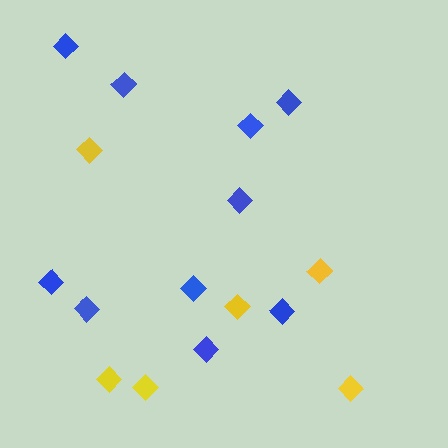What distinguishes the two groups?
There are 2 groups: one group of yellow diamonds (6) and one group of blue diamonds (10).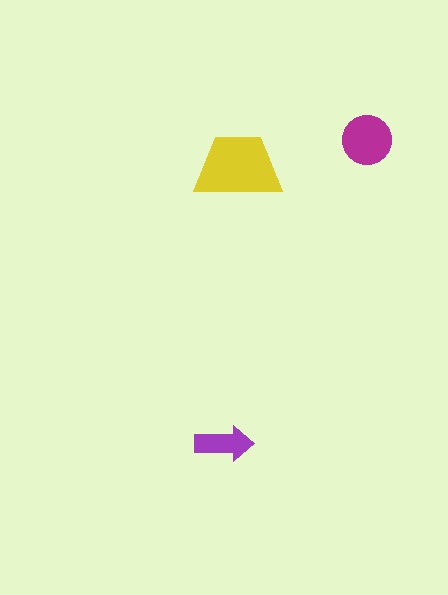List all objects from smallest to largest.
The purple arrow, the magenta circle, the yellow trapezoid.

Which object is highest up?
The magenta circle is topmost.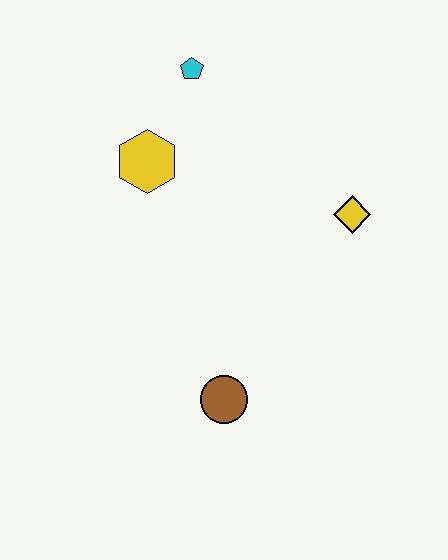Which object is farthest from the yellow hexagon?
The brown circle is farthest from the yellow hexagon.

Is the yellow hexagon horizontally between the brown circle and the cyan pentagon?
No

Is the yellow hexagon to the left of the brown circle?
Yes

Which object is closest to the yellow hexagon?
The cyan pentagon is closest to the yellow hexagon.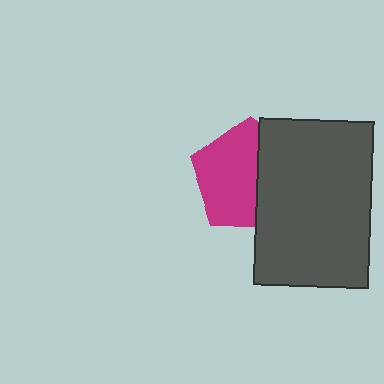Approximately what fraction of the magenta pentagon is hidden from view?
Roughly 40% of the magenta pentagon is hidden behind the dark gray rectangle.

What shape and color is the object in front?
The object in front is a dark gray rectangle.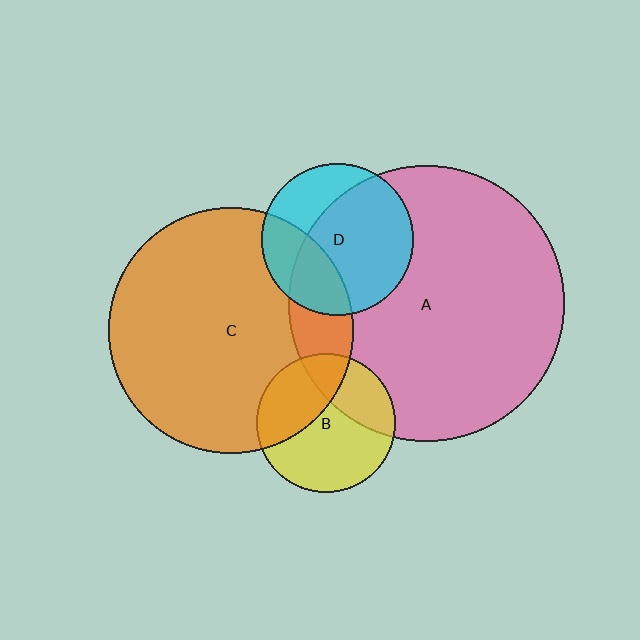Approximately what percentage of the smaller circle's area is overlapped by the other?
Approximately 70%.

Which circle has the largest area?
Circle A (pink).